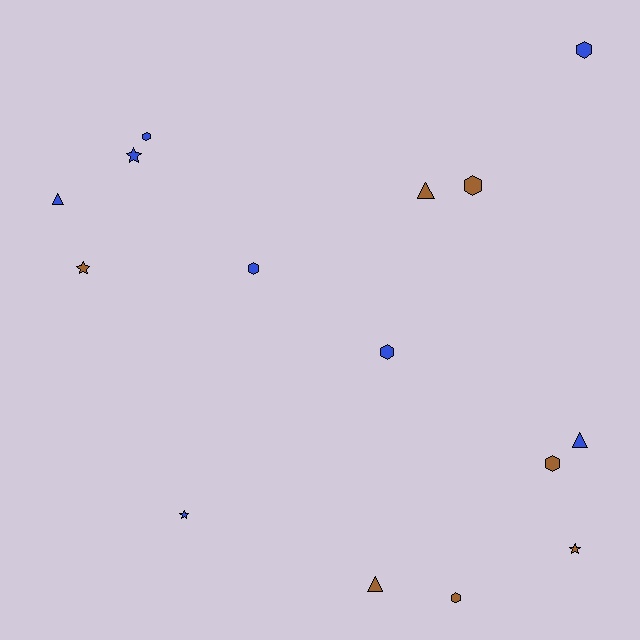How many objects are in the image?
There are 15 objects.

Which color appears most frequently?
Blue, with 8 objects.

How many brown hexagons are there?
There are 3 brown hexagons.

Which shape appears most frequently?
Hexagon, with 7 objects.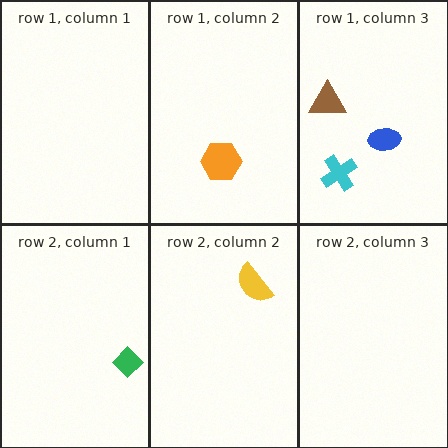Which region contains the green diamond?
The row 2, column 1 region.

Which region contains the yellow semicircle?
The row 2, column 2 region.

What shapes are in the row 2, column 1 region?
The green diamond.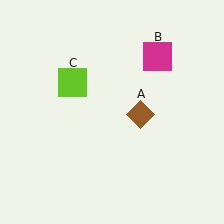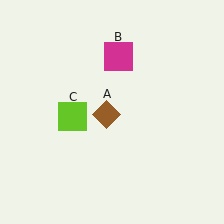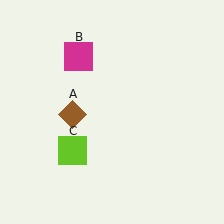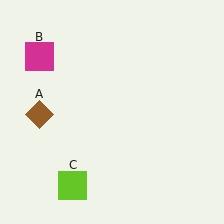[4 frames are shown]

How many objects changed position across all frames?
3 objects changed position: brown diamond (object A), magenta square (object B), lime square (object C).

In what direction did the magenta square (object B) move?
The magenta square (object B) moved left.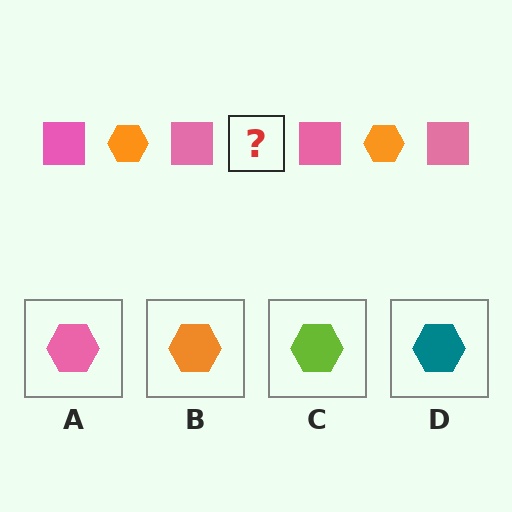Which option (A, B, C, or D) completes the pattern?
B.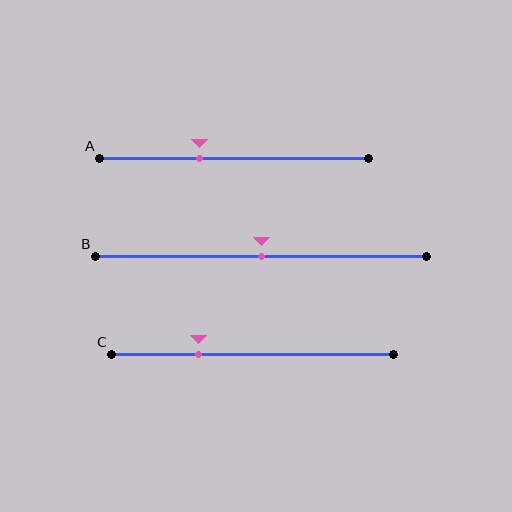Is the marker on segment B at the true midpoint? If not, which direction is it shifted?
Yes, the marker on segment B is at the true midpoint.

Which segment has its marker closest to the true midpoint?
Segment B has its marker closest to the true midpoint.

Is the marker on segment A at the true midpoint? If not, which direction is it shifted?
No, the marker on segment A is shifted to the left by about 13% of the segment length.